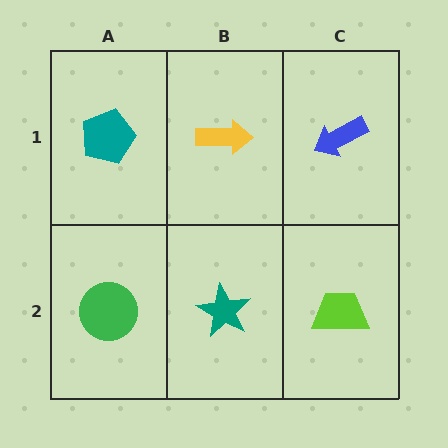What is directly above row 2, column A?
A teal pentagon.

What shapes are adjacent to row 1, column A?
A green circle (row 2, column A), a yellow arrow (row 1, column B).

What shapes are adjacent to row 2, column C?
A blue arrow (row 1, column C), a teal star (row 2, column B).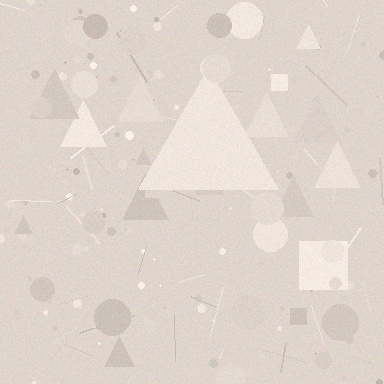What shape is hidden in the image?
A triangle is hidden in the image.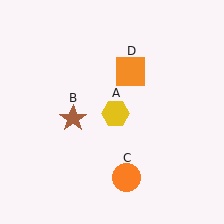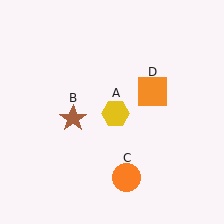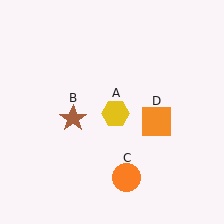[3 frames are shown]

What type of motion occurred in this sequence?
The orange square (object D) rotated clockwise around the center of the scene.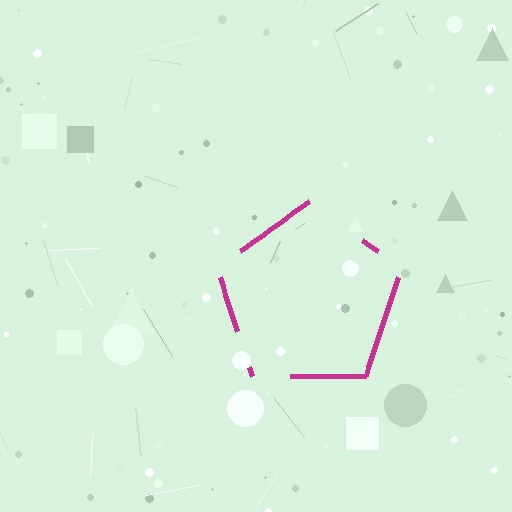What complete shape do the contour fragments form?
The contour fragments form a pentagon.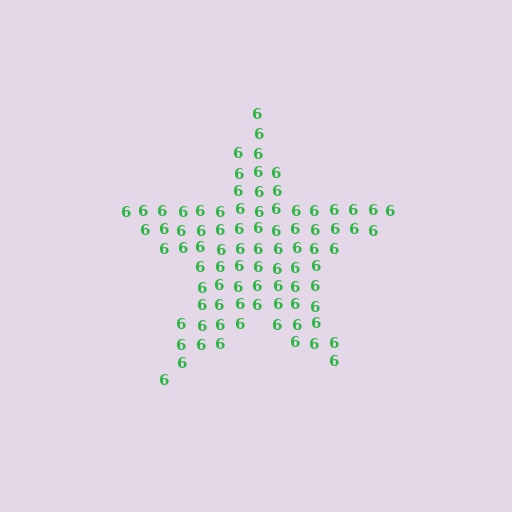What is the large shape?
The large shape is a star.